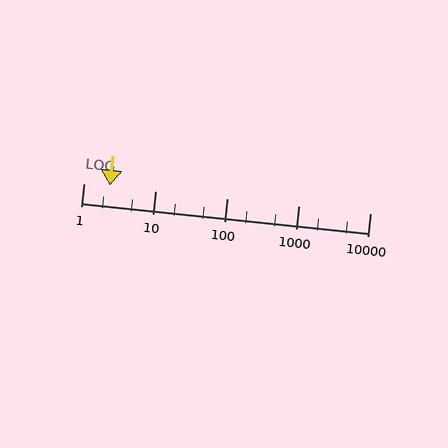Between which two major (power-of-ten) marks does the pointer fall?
The pointer is between 1 and 10.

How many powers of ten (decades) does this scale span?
The scale spans 4 decades, from 1 to 10000.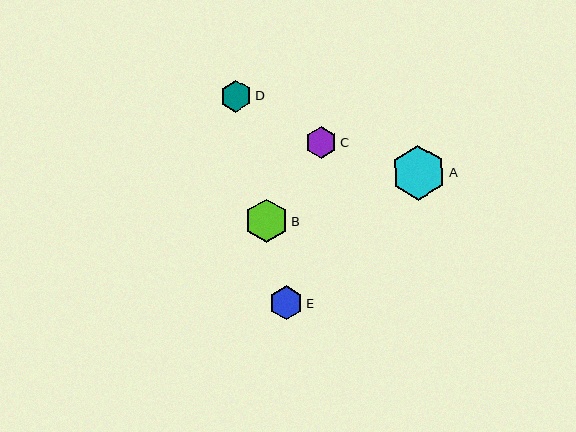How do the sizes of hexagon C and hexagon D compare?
Hexagon C and hexagon D are approximately the same size.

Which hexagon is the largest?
Hexagon A is the largest with a size of approximately 55 pixels.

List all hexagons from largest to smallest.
From largest to smallest: A, B, E, C, D.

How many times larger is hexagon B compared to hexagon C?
Hexagon B is approximately 1.4 times the size of hexagon C.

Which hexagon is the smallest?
Hexagon D is the smallest with a size of approximately 32 pixels.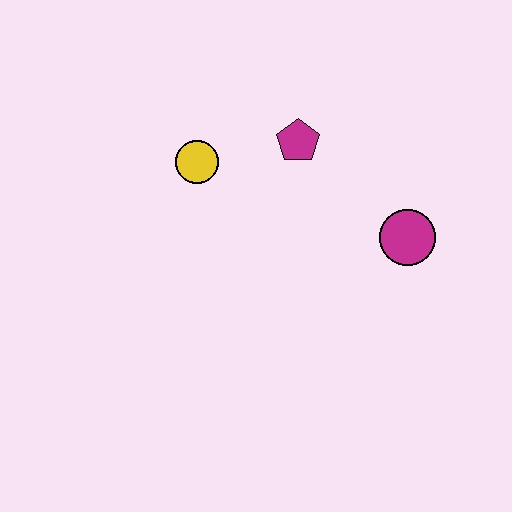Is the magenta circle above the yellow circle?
No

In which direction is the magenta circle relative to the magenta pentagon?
The magenta circle is to the right of the magenta pentagon.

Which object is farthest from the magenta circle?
The yellow circle is farthest from the magenta circle.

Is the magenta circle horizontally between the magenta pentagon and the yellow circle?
No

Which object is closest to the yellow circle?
The magenta pentagon is closest to the yellow circle.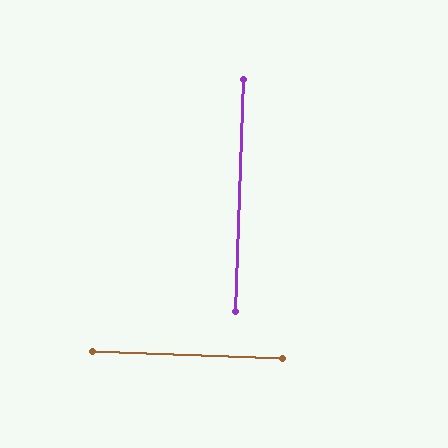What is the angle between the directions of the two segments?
Approximately 90 degrees.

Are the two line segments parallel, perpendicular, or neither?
Perpendicular — they meet at approximately 90°.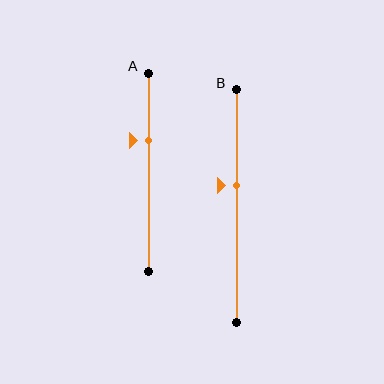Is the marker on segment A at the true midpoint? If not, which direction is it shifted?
No, the marker on segment A is shifted upward by about 16% of the segment length.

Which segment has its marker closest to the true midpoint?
Segment B has its marker closest to the true midpoint.